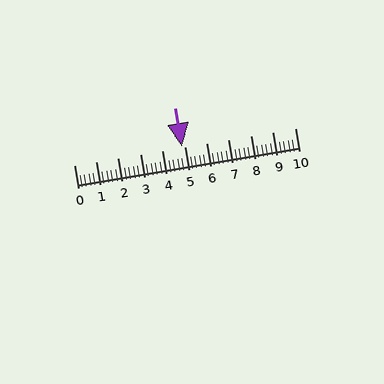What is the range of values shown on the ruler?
The ruler shows values from 0 to 10.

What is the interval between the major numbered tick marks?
The major tick marks are spaced 1 units apart.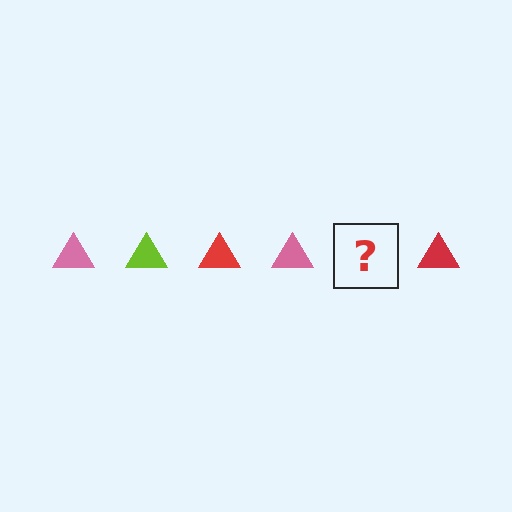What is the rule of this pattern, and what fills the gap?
The rule is that the pattern cycles through pink, lime, red triangles. The gap should be filled with a lime triangle.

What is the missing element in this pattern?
The missing element is a lime triangle.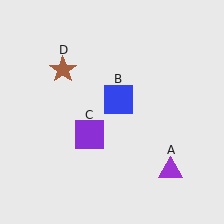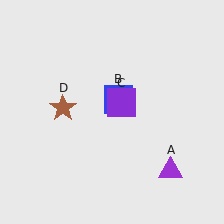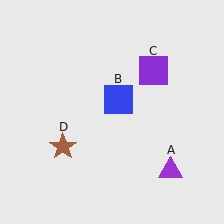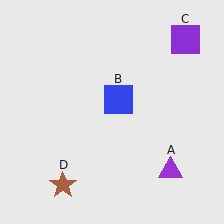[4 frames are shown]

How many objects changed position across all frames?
2 objects changed position: purple square (object C), brown star (object D).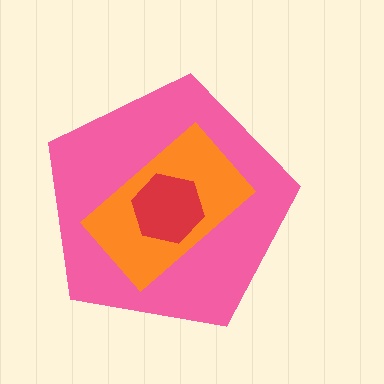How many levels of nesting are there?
3.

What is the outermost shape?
The pink pentagon.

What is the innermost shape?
The red hexagon.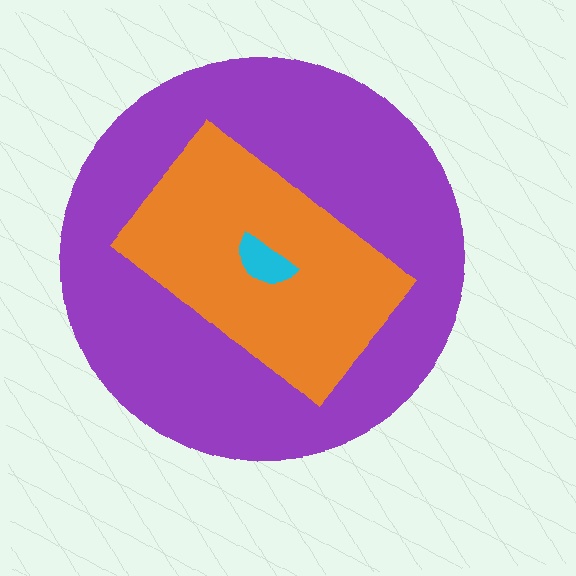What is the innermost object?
The cyan semicircle.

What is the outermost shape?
The purple circle.